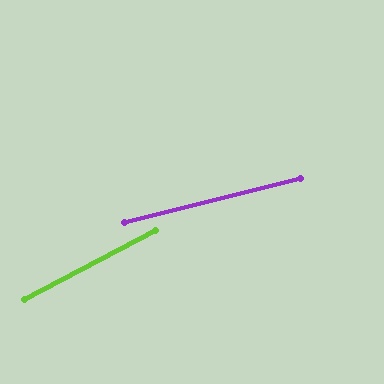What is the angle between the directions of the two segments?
Approximately 14 degrees.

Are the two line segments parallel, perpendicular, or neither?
Neither parallel nor perpendicular — they differ by about 14°.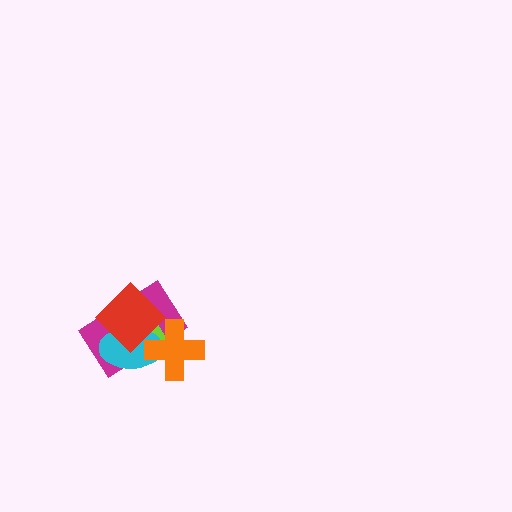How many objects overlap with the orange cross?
4 objects overlap with the orange cross.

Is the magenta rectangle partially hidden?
Yes, it is partially covered by another shape.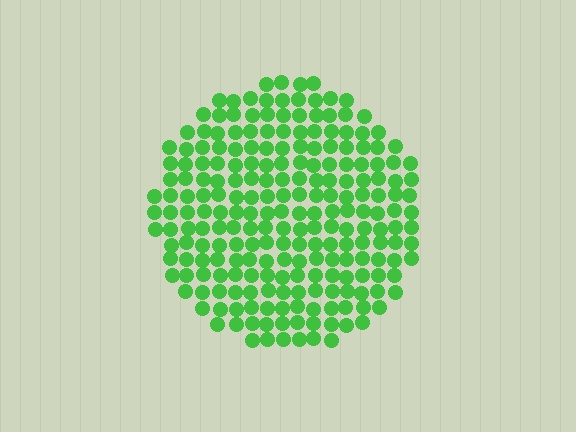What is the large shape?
The large shape is a circle.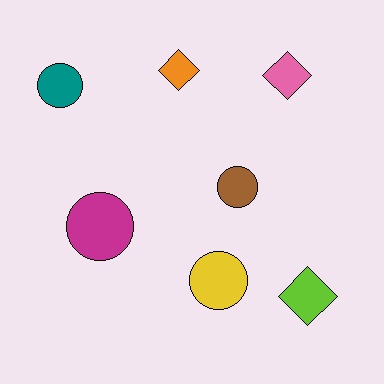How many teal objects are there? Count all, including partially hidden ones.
There is 1 teal object.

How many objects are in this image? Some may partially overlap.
There are 7 objects.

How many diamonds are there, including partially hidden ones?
There are 3 diamonds.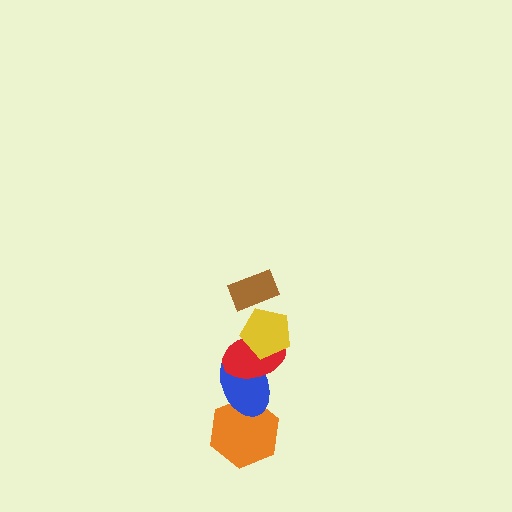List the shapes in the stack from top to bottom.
From top to bottom: the brown rectangle, the yellow pentagon, the red ellipse, the blue ellipse, the orange hexagon.